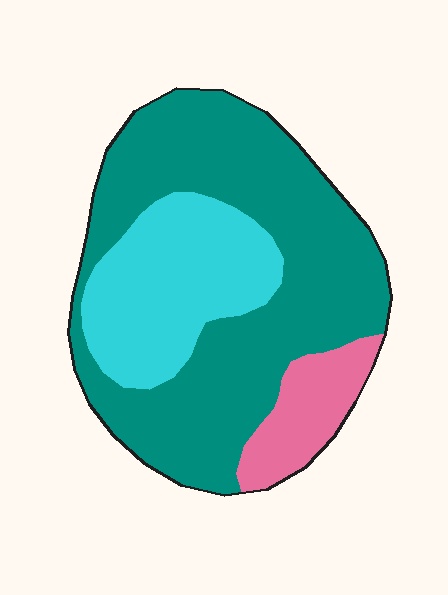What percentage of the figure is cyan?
Cyan covers roughly 25% of the figure.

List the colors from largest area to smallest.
From largest to smallest: teal, cyan, pink.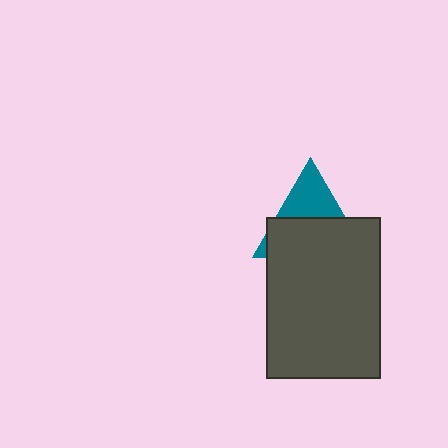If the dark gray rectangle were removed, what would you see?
You would see the complete teal triangle.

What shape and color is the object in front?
The object in front is a dark gray rectangle.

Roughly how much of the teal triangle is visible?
A small part of it is visible (roughly 39%).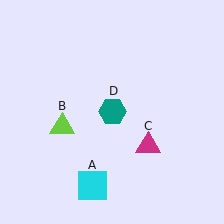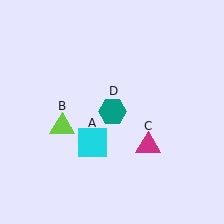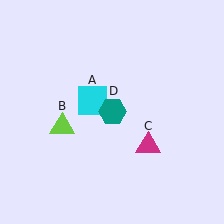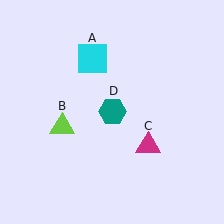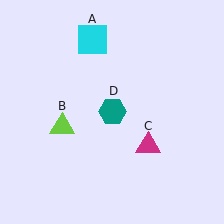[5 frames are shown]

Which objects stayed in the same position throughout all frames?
Lime triangle (object B) and magenta triangle (object C) and teal hexagon (object D) remained stationary.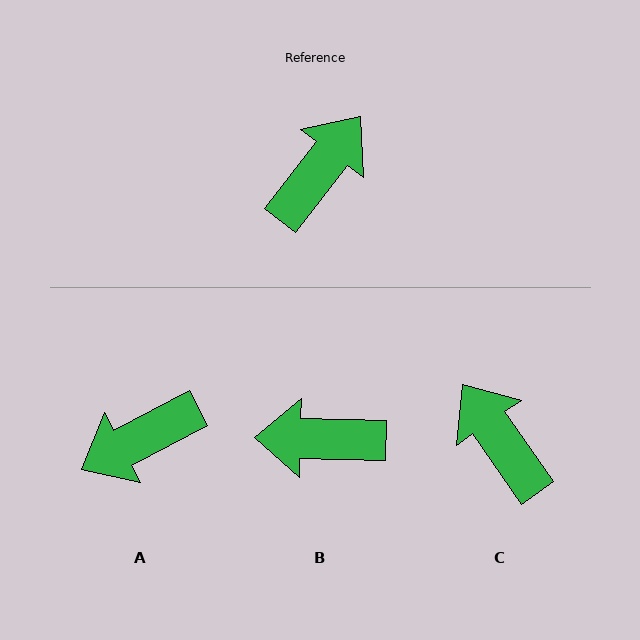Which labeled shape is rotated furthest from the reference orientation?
A, about 155 degrees away.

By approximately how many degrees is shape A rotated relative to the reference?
Approximately 155 degrees counter-clockwise.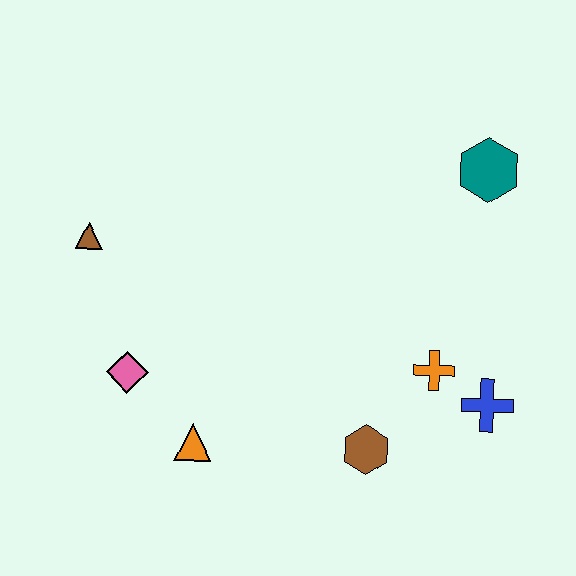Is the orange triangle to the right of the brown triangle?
Yes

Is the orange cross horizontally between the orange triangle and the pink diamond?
No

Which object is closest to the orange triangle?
The pink diamond is closest to the orange triangle.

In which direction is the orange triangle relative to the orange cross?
The orange triangle is to the left of the orange cross.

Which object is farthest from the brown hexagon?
The brown triangle is farthest from the brown hexagon.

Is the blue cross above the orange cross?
No